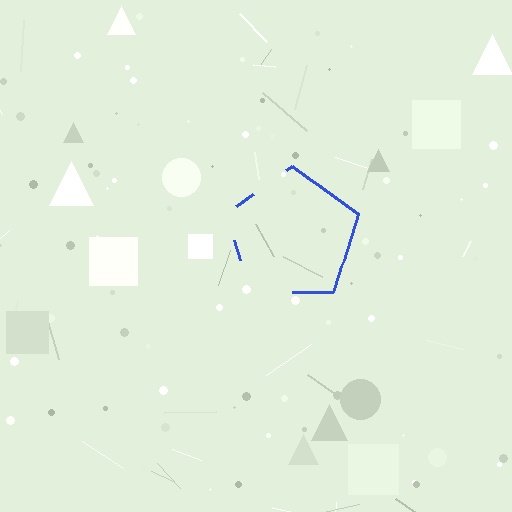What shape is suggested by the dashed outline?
The dashed outline suggests a pentagon.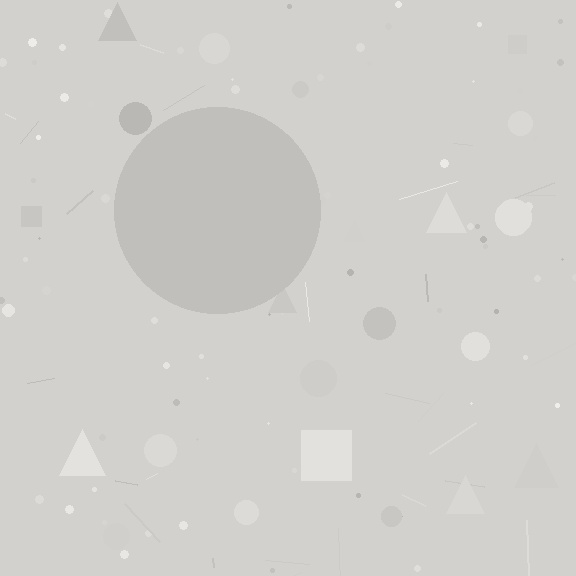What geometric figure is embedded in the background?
A circle is embedded in the background.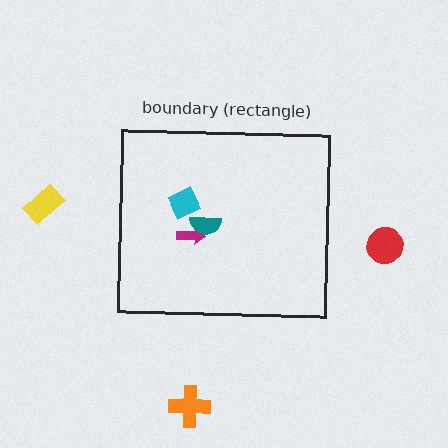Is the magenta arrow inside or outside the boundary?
Inside.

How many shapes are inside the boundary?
3 inside, 3 outside.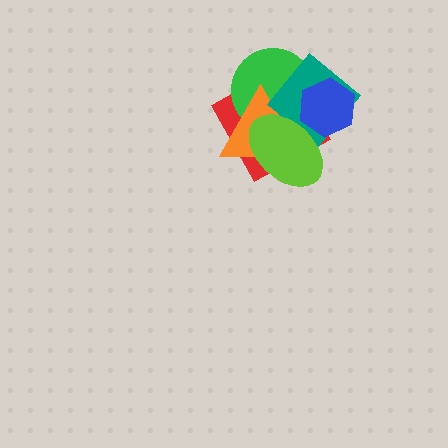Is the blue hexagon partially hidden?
No, no other shape covers it.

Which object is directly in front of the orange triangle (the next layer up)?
The teal diamond is directly in front of the orange triangle.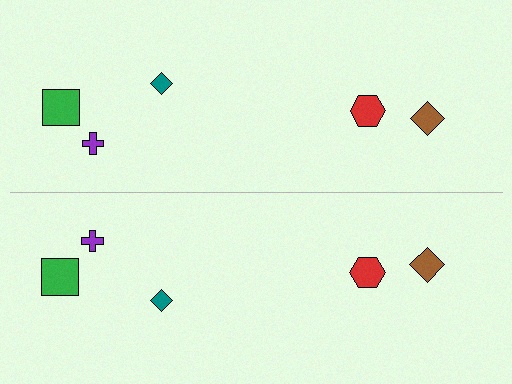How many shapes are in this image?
There are 10 shapes in this image.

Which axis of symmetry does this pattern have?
The pattern has a horizontal axis of symmetry running through the center of the image.